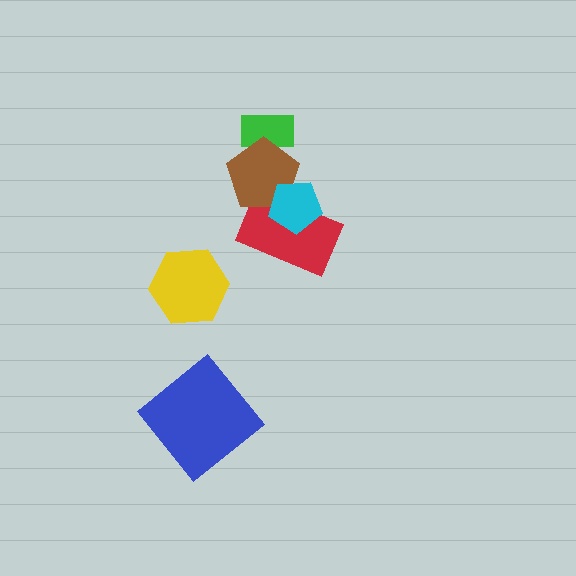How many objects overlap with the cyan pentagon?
2 objects overlap with the cyan pentagon.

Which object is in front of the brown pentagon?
The cyan pentagon is in front of the brown pentagon.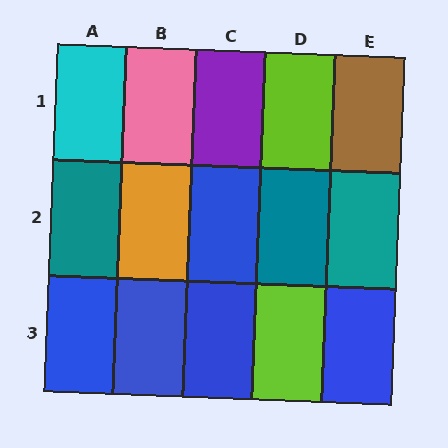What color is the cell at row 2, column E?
Teal.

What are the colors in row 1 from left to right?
Cyan, pink, purple, lime, brown.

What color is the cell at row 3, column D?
Lime.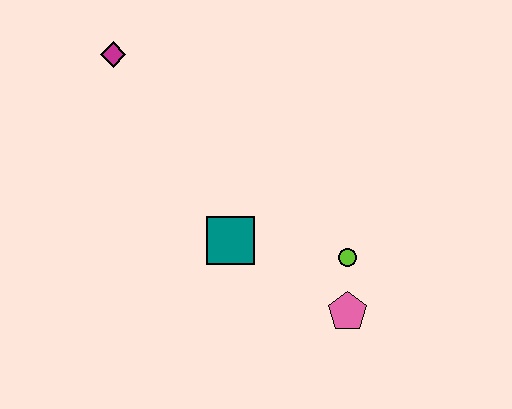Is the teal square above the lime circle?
Yes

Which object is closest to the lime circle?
The pink pentagon is closest to the lime circle.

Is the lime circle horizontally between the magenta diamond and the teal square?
No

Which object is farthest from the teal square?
The magenta diamond is farthest from the teal square.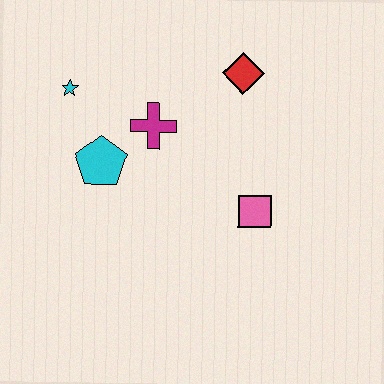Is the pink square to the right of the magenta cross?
Yes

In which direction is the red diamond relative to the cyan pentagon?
The red diamond is to the right of the cyan pentagon.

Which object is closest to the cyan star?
The cyan pentagon is closest to the cyan star.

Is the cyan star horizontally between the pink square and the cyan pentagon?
No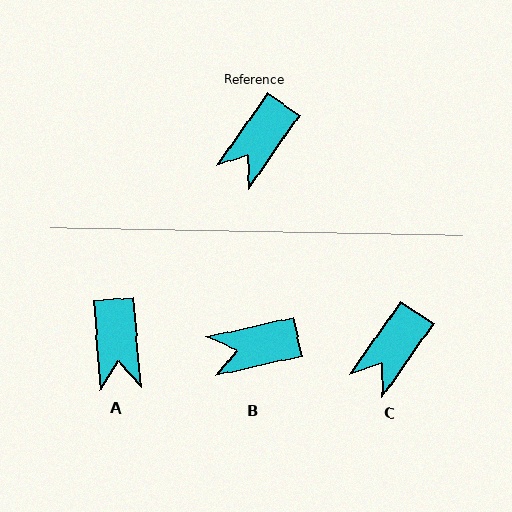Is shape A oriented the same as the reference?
No, it is off by about 40 degrees.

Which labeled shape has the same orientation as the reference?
C.